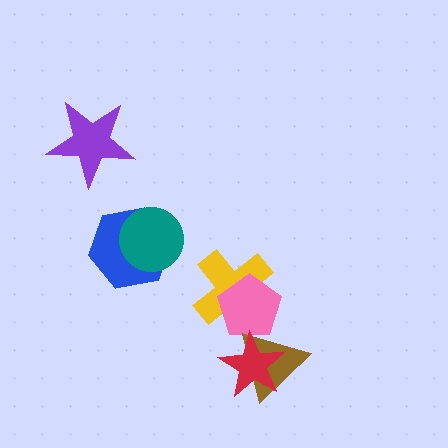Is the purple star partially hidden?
No, no other shape covers it.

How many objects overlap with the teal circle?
1 object overlaps with the teal circle.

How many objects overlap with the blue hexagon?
1 object overlaps with the blue hexagon.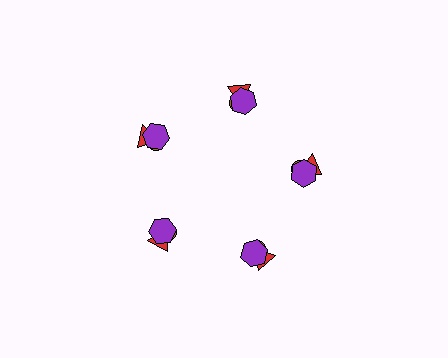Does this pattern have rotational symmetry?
Yes, this pattern has 5-fold rotational symmetry. It looks the same after rotating 72 degrees around the center.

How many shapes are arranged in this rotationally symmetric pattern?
There are 15 shapes, arranged in 5 groups of 3.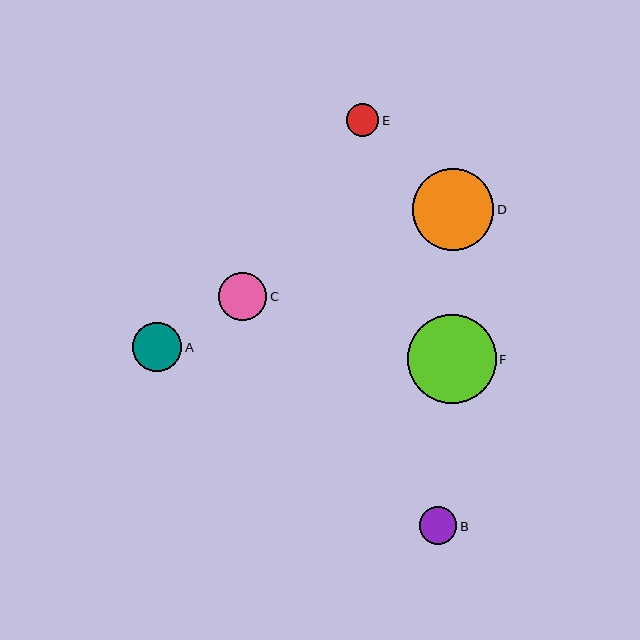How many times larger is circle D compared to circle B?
Circle D is approximately 2.2 times the size of circle B.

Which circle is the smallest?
Circle E is the smallest with a size of approximately 33 pixels.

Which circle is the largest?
Circle F is the largest with a size of approximately 89 pixels.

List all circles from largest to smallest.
From largest to smallest: F, D, A, C, B, E.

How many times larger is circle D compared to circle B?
Circle D is approximately 2.2 times the size of circle B.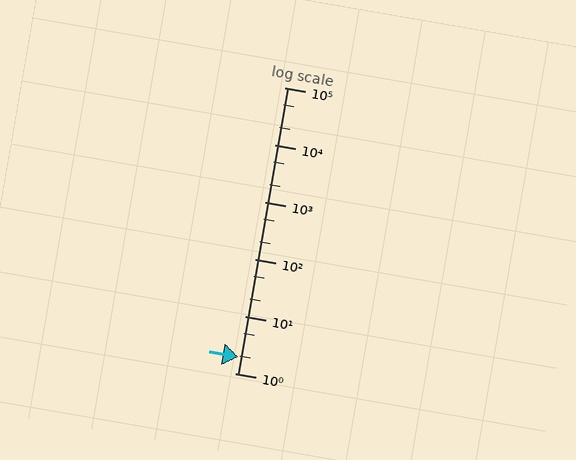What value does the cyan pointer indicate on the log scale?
The pointer indicates approximately 1.9.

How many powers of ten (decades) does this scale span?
The scale spans 5 decades, from 1 to 100000.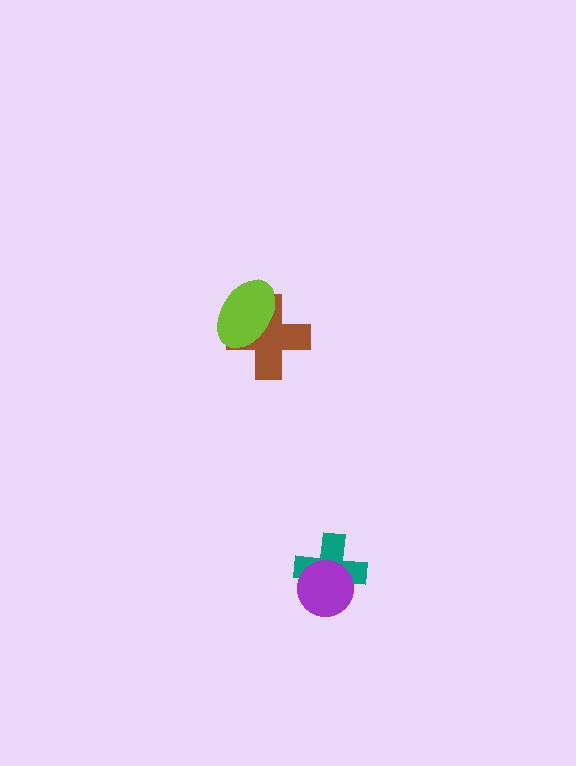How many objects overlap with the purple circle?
1 object overlaps with the purple circle.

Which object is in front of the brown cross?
The lime ellipse is in front of the brown cross.